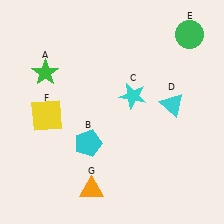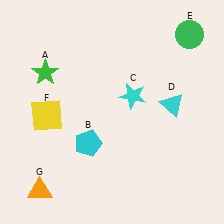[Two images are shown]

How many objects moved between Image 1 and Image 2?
1 object moved between the two images.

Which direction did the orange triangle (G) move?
The orange triangle (G) moved left.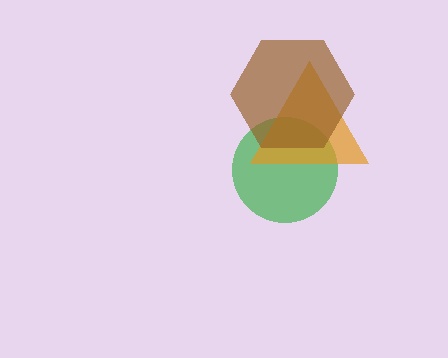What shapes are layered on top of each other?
The layered shapes are: a green circle, an orange triangle, a brown hexagon.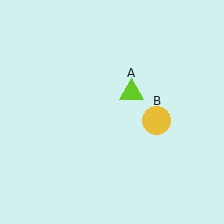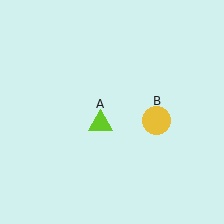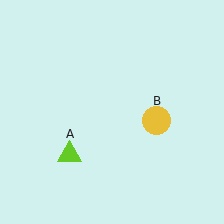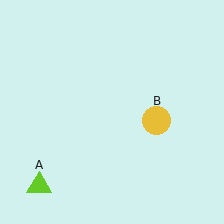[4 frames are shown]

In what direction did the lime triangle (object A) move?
The lime triangle (object A) moved down and to the left.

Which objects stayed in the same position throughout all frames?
Yellow circle (object B) remained stationary.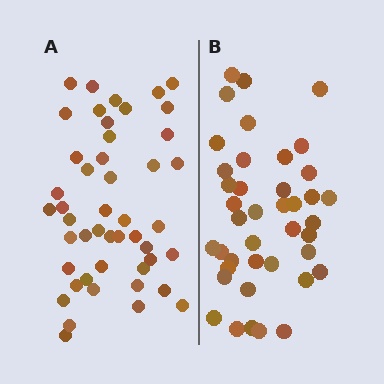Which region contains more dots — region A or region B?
Region A (the left region) has more dots.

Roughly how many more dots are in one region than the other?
Region A has about 6 more dots than region B.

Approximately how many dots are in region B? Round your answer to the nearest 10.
About 40 dots. (The exact count is 41, which rounds to 40.)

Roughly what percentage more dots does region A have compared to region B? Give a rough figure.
About 15% more.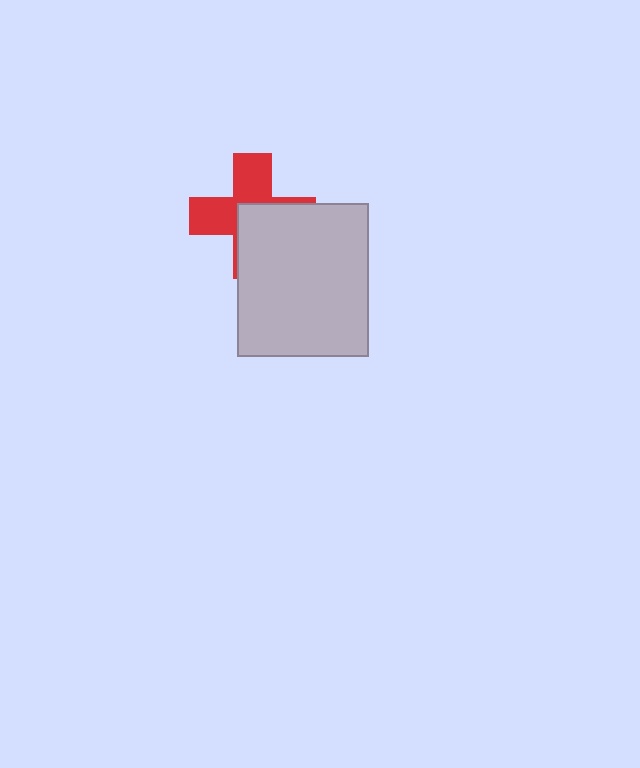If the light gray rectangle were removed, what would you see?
You would see the complete red cross.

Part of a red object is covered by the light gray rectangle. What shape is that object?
It is a cross.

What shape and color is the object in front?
The object in front is a light gray rectangle.